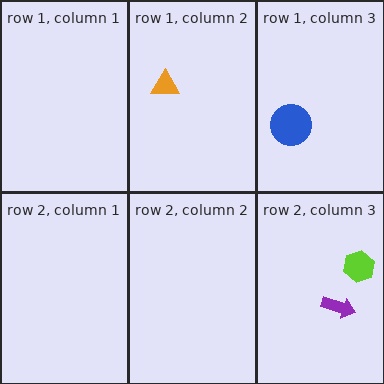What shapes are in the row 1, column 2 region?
The orange triangle.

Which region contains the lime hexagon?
The row 2, column 3 region.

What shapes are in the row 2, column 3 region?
The purple arrow, the lime hexagon.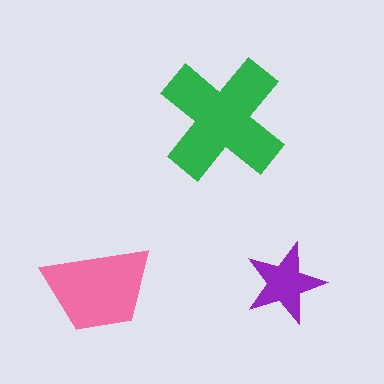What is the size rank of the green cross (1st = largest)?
1st.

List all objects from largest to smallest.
The green cross, the pink trapezoid, the purple star.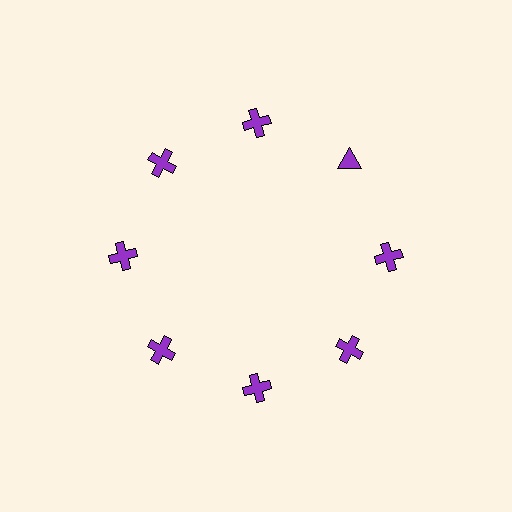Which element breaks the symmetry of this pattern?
The purple triangle at roughly the 2 o'clock position breaks the symmetry. All other shapes are purple crosses.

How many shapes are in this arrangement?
There are 8 shapes arranged in a ring pattern.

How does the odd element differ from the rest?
It has a different shape: triangle instead of cross.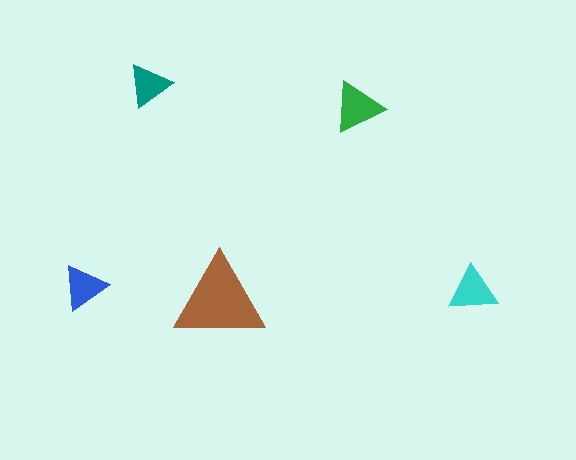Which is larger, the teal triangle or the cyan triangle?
The cyan one.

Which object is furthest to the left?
The blue triangle is leftmost.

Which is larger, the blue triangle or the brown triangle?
The brown one.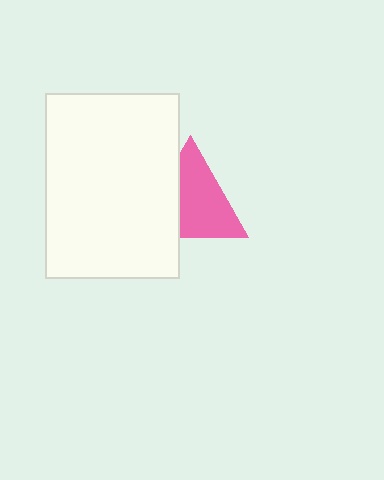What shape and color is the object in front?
The object in front is a white rectangle.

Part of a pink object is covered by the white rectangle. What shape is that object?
It is a triangle.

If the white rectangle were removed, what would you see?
You would see the complete pink triangle.